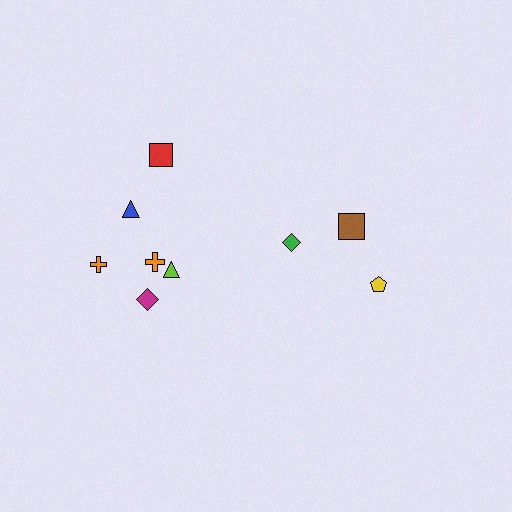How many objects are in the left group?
There are 6 objects.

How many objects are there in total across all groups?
There are 9 objects.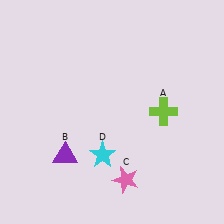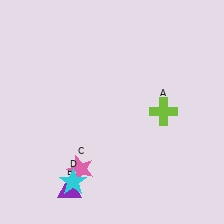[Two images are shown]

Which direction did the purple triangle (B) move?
The purple triangle (B) moved down.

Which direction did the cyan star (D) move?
The cyan star (D) moved left.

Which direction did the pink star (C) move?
The pink star (C) moved left.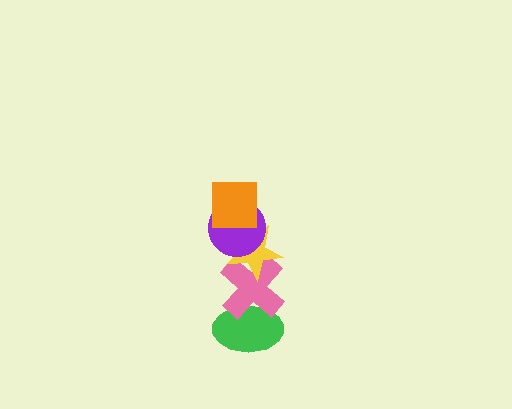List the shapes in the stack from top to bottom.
From top to bottom: the orange square, the purple circle, the yellow star, the pink cross, the green ellipse.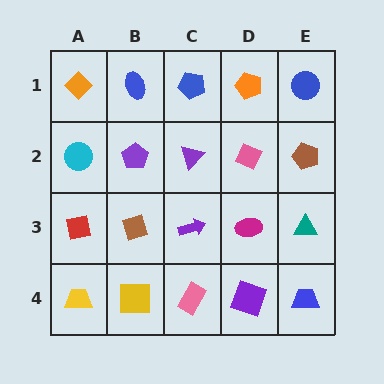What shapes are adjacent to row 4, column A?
A red square (row 3, column A), a yellow square (row 4, column B).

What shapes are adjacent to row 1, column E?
A brown pentagon (row 2, column E), an orange pentagon (row 1, column D).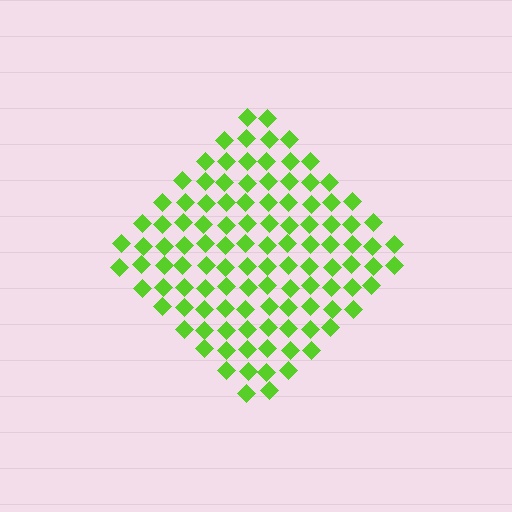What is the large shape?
The large shape is a diamond.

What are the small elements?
The small elements are diamonds.